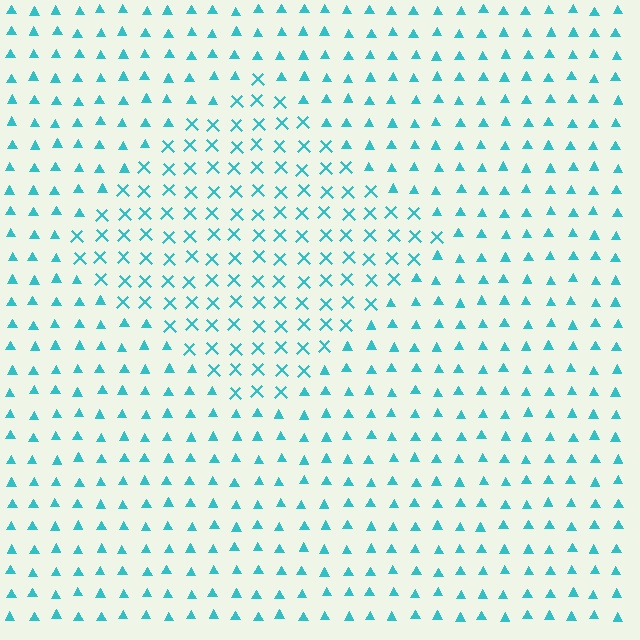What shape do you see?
I see a diamond.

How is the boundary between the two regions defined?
The boundary is defined by a change in element shape: X marks inside vs. triangles outside. All elements share the same color and spacing.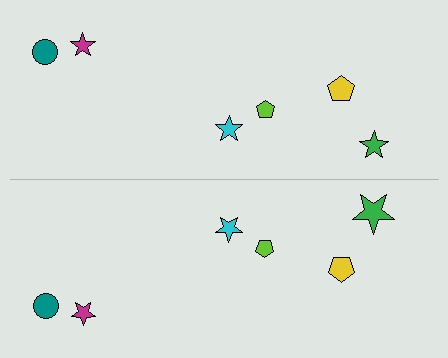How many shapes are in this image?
There are 12 shapes in this image.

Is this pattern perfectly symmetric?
No, the pattern is not perfectly symmetric. The green star on the bottom side has a different size than its mirror counterpart.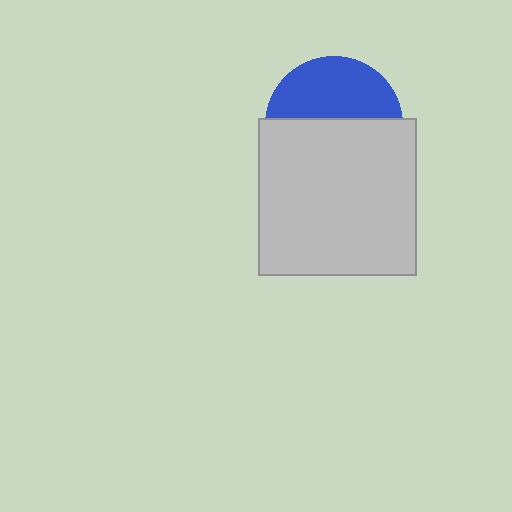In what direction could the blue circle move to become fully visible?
The blue circle could move up. That would shift it out from behind the light gray square entirely.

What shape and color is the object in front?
The object in front is a light gray square.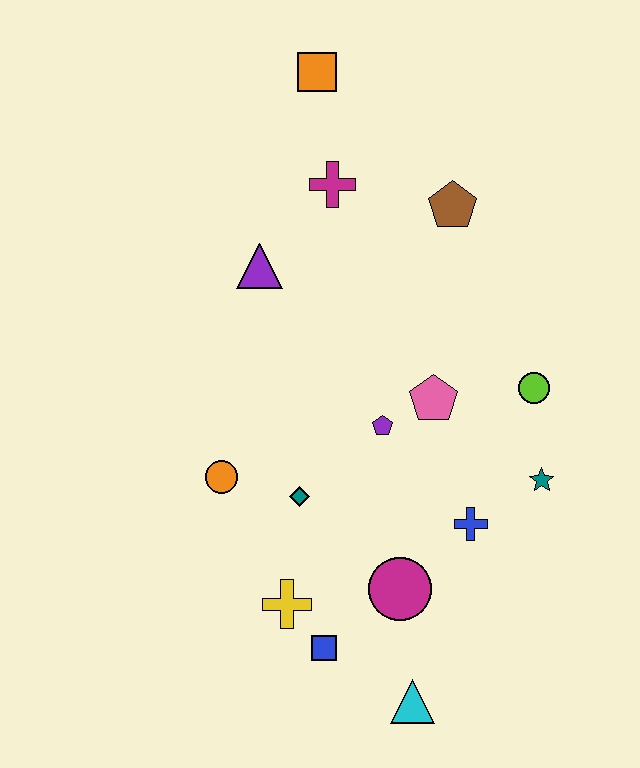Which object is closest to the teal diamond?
The orange circle is closest to the teal diamond.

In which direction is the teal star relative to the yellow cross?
The teal star is to the right of the yellow cross.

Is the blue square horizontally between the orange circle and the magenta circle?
Yes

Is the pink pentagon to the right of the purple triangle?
Yes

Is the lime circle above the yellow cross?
Yes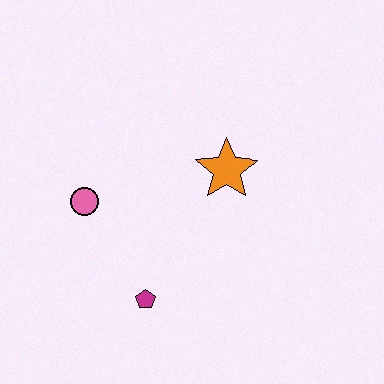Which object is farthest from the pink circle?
The orange star is farthest from the pink circle.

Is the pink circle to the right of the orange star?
No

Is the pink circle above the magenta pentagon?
Yes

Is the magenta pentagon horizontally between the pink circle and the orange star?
Yes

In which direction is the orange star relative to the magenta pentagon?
The orange star is above the magenta pentagon.